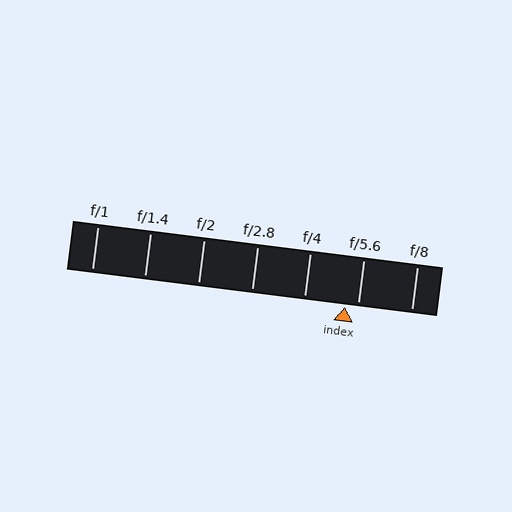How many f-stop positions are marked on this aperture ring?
There are 7 f-stop positions marked.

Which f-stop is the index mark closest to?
The index mark is closest to f/5.6.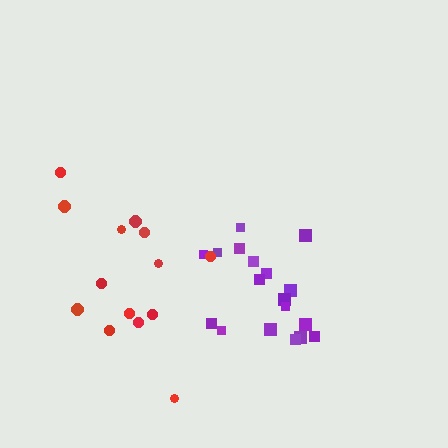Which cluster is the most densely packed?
Purple.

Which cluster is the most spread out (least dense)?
Red.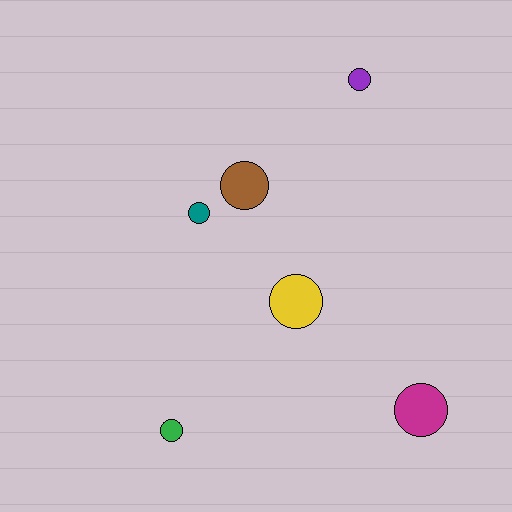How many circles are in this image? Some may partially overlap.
There are 6 circles.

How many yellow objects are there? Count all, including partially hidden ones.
There is 1 yellow object.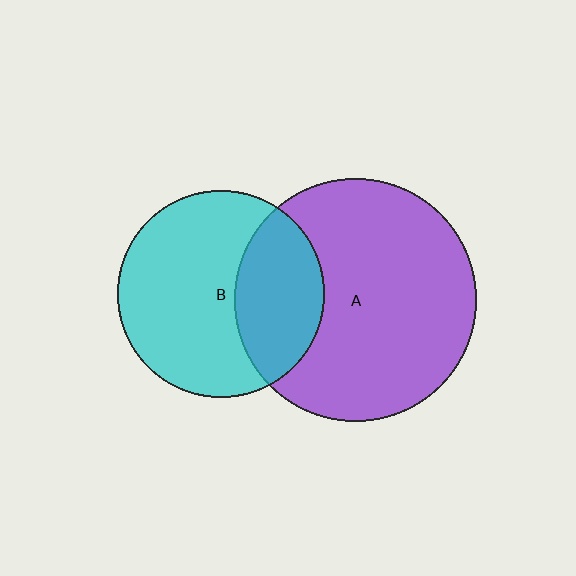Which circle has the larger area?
Circle A (purple).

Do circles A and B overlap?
Yes.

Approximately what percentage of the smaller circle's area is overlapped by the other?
Approximately 35%.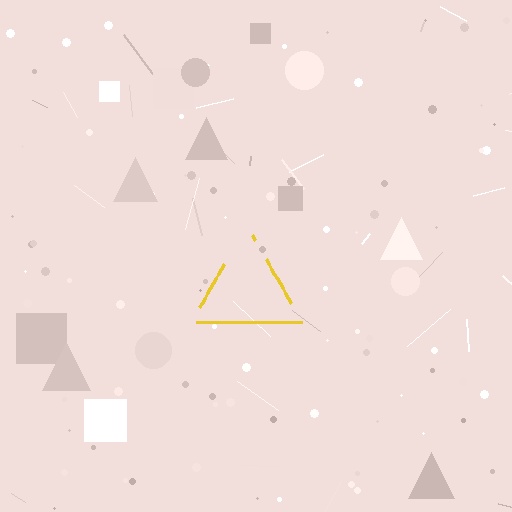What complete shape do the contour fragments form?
The contour fragments form a triangle.